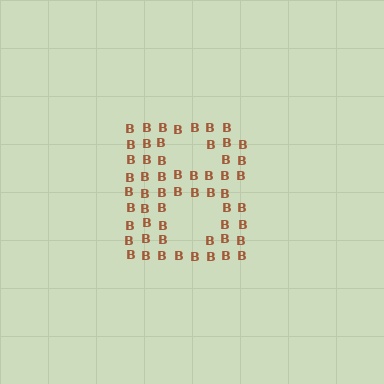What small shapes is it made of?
It is made of small letter B's.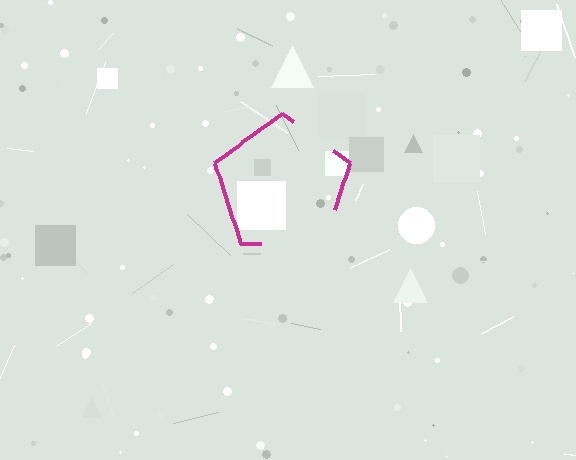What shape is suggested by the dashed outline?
The dashed outline suggests a pentagon.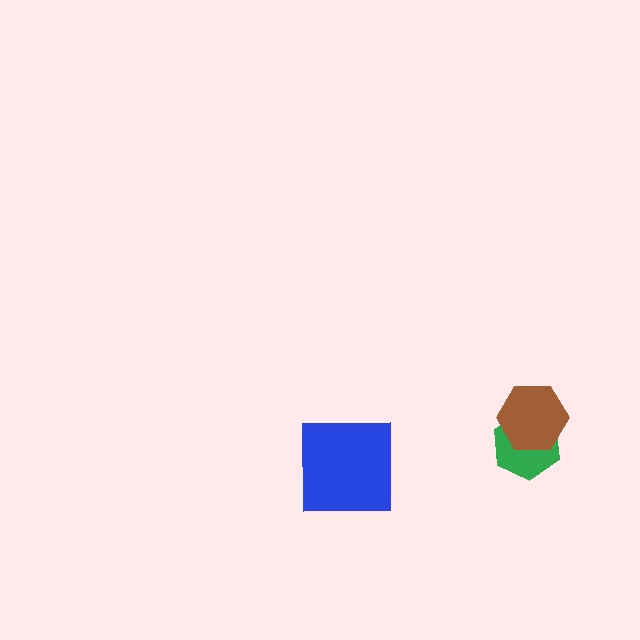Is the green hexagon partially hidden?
Yes, it is partially covered by another shape.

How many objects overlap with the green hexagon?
1 object overlaps with the green hexagon.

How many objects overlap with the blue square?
0 objects overlap with the blue square.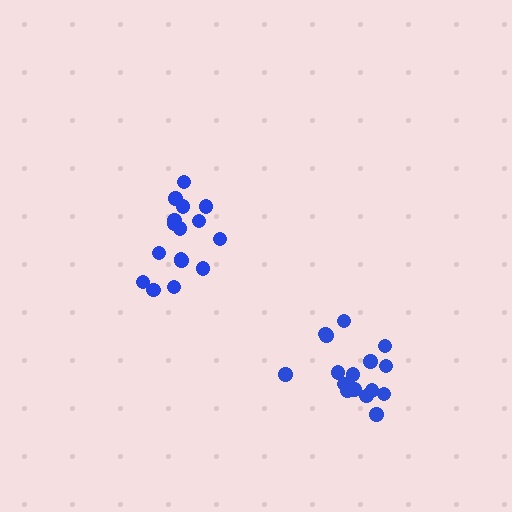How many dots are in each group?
Group 1: 16 dots, Group 2: 17 dots (33 total).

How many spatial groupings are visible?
There are 2 spatial groupings.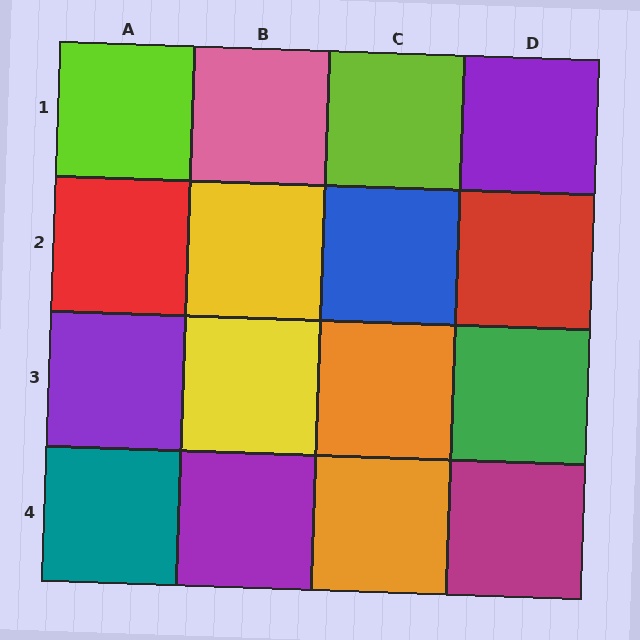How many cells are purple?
3 cells are purple.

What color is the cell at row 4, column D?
Magenta.